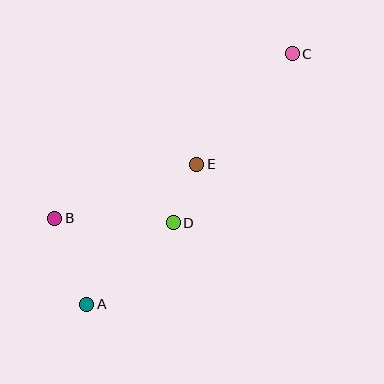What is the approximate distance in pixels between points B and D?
The distance between B and D is approximately 118 pixels.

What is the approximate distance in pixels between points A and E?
The distance between A and E is approximately 178 pixels.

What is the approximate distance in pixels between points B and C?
The distance between B and C is approximately 289 pixels.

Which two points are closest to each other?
Points D and E are closest to each other.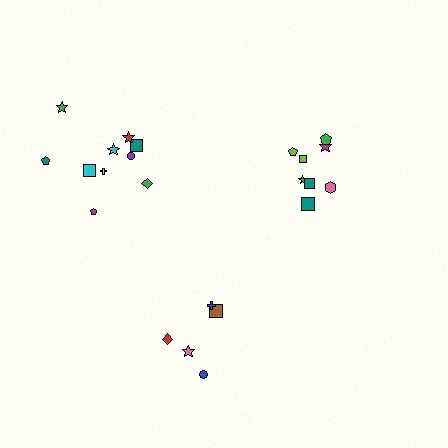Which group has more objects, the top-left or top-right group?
The top-left group.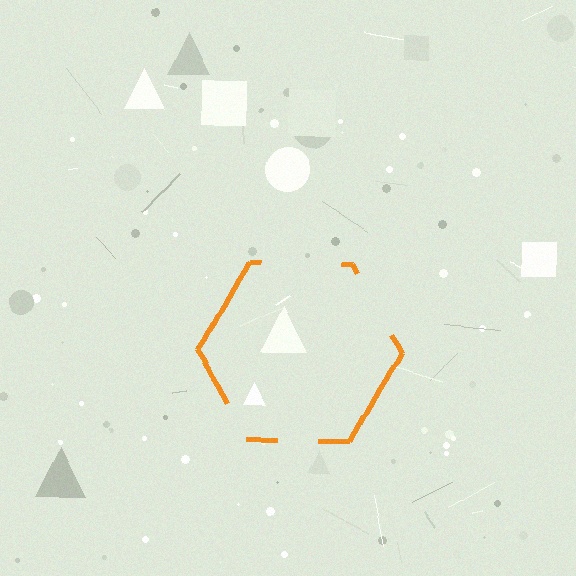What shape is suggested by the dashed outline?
The dashed outline suggests a hexagon.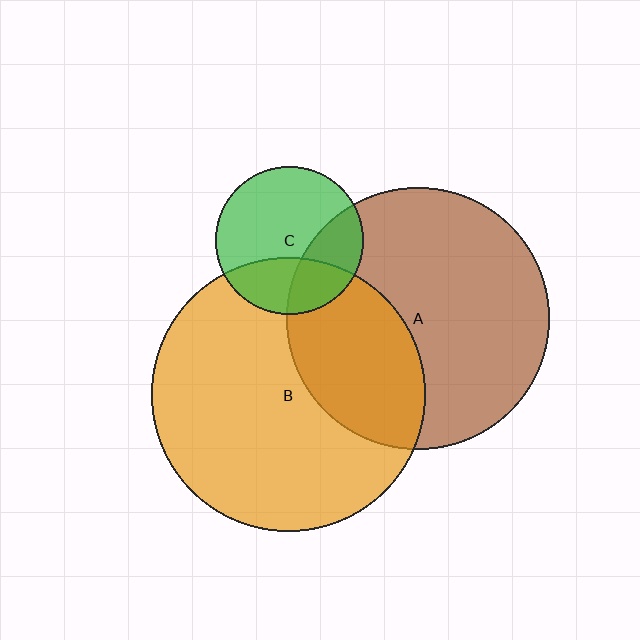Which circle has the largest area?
Circle B (orange).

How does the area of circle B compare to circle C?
Approximately 3.4 times.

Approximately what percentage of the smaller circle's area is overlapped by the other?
Approximately 30%.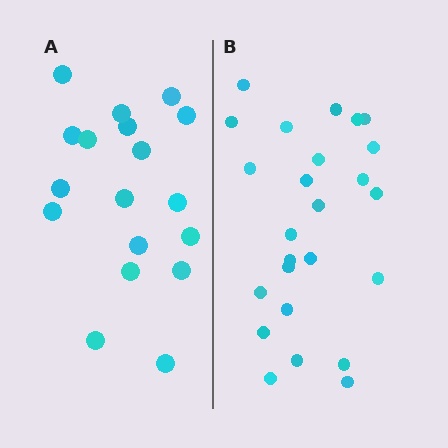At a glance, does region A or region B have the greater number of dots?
Region B (the right region) has more dots.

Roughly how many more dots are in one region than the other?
Region B has roughly 8 or so more dots than region A.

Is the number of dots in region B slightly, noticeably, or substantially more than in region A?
Region B has noticeably more, but not dramatically so. The ratio is roughly 1.4 to 1.